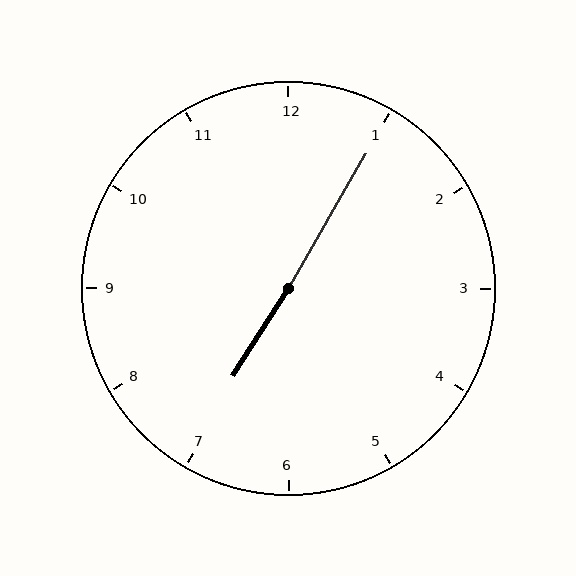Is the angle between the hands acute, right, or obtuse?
It is obtuse.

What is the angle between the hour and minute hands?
Approximately 178 degrees.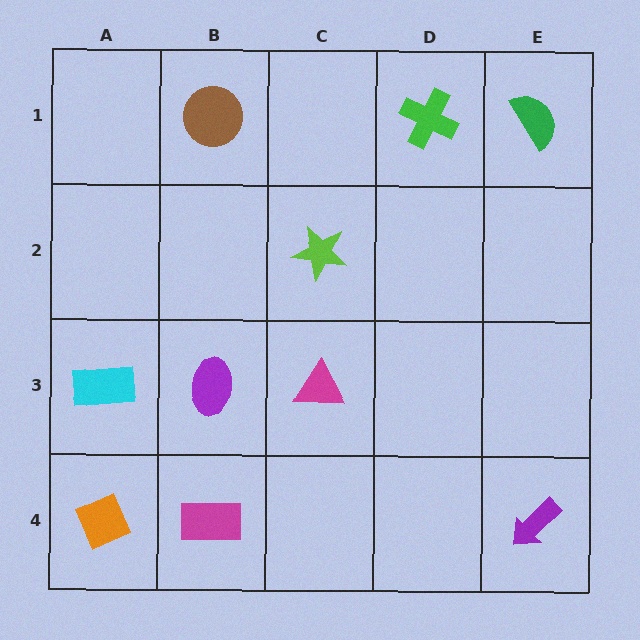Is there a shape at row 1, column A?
No, that cell is empty.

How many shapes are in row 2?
1 shape.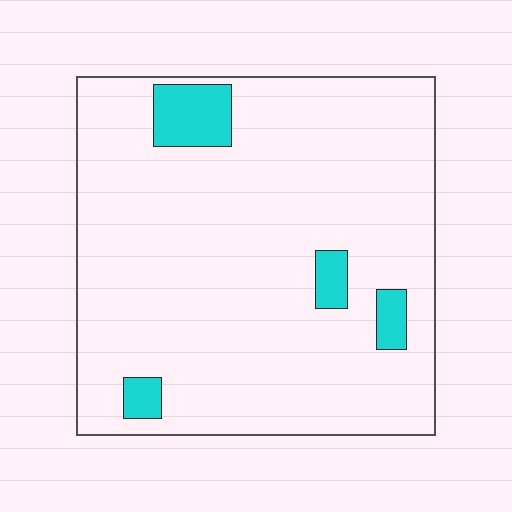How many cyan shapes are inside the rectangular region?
4.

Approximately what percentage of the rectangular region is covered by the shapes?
Approximately 10%.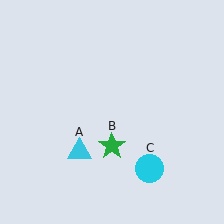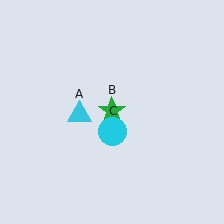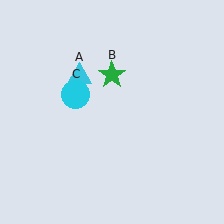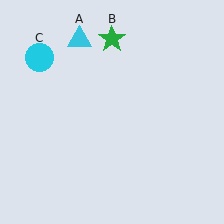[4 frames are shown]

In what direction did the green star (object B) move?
The green star (object B) moved up.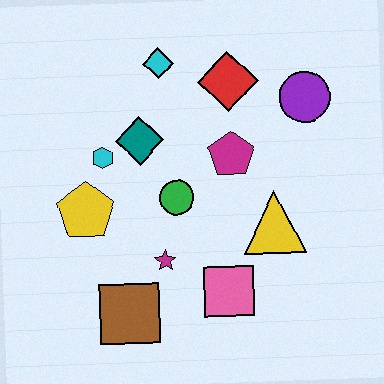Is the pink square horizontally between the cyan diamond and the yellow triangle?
Yes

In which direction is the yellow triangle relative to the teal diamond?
The yellow triangle is to the right of the teal diamond.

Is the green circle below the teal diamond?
Yes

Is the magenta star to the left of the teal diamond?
No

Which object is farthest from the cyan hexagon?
The purple circle is farthest from the cyan hexagon.